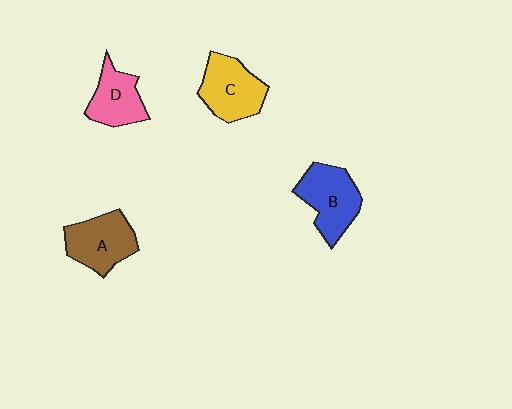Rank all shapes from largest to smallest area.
From largest to smallest: B (blue), C (yellow), A (brown), D (pink).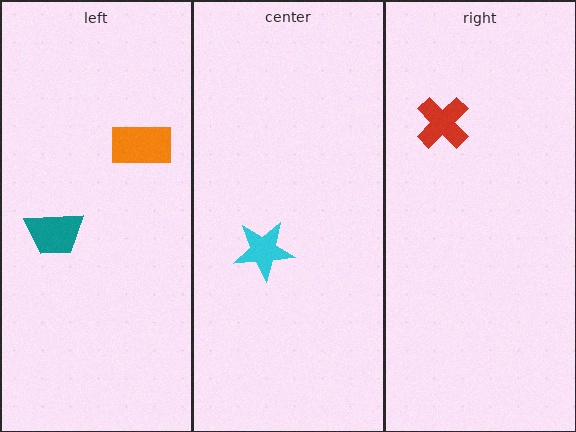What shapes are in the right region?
The red cross.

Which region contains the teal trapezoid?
The left region.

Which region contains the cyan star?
The center region.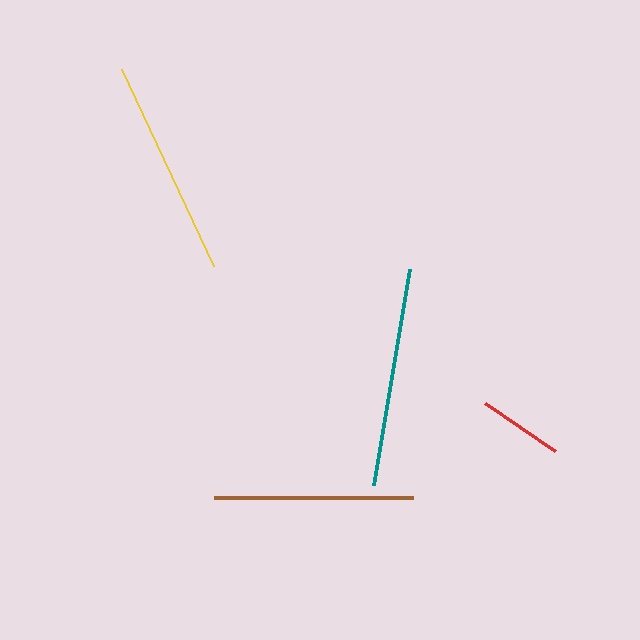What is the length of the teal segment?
The teal segment is approximately 219 pixels long.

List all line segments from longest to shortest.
From longest to shortest: teal, yellow, brown, red.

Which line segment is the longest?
The teal line is the longest at approximately 219 pixels.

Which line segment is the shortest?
The red line is the shortest at approximately 85 pixels.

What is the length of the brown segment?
The brown segment is approximately 200 pixels long.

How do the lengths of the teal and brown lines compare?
The teal and brown lines are approximately the same length.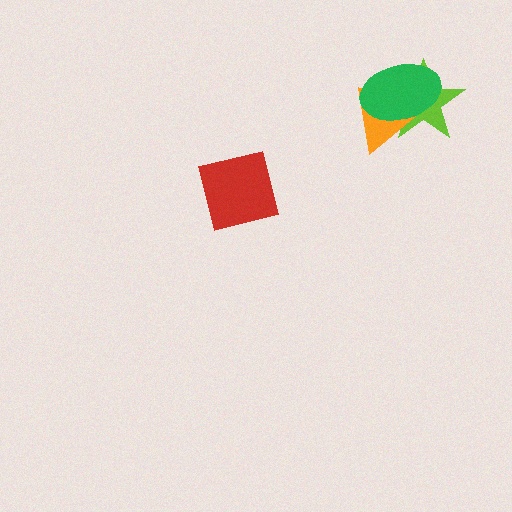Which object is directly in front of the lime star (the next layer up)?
The orange triangle is directly in front of the lime star.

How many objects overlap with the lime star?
2 objects overlap with the lime star.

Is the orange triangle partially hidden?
Yes, it is partially covered by another shape.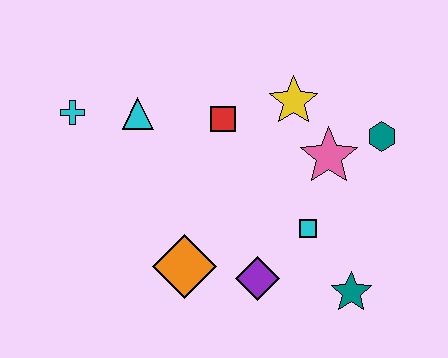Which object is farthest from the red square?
The teal star is farthest from the red square.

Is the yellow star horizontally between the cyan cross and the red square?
No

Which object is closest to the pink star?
The teal hexagon is closest to the pink star.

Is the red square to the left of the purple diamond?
Yes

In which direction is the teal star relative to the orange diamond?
The teal star is to the right of the orange diamond.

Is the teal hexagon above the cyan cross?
No